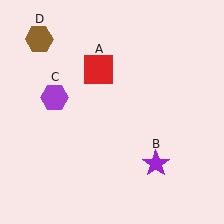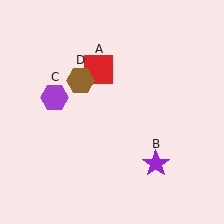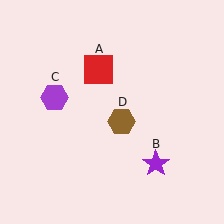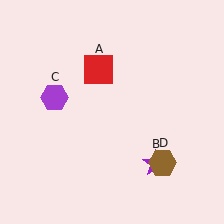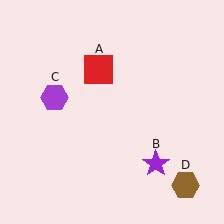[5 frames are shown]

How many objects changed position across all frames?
1 object changed position: brown hexagon (object D).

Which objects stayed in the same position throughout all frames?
Red square (object A) and purple star (object B) and purple hexagon (object C) remained stationary.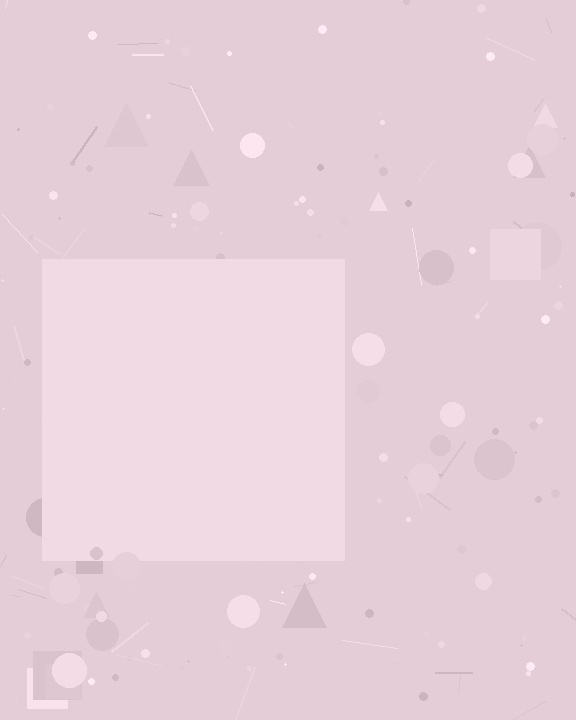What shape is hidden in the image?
A square is hidden in the image.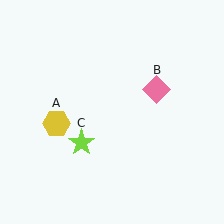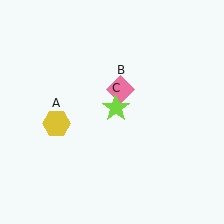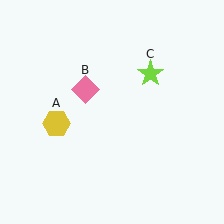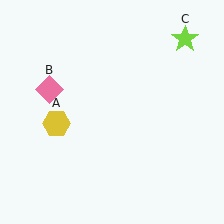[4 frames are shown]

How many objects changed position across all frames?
2 objects changed position: pink diamond (object B), lime star (object C).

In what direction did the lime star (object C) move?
The lime star (object C) moved up and to the right.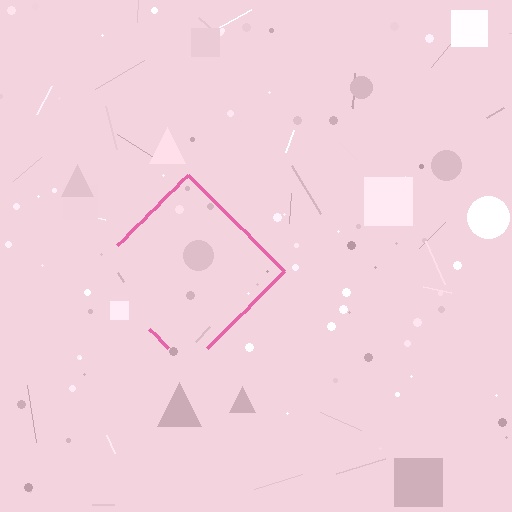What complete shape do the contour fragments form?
The contour fragments form a diamond.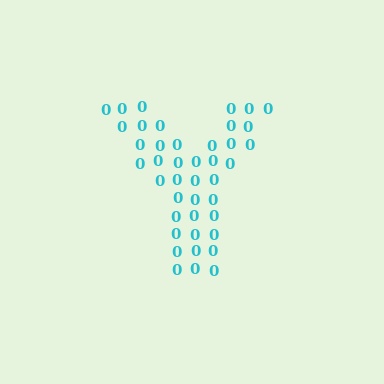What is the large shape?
The large shape is the letter Y.